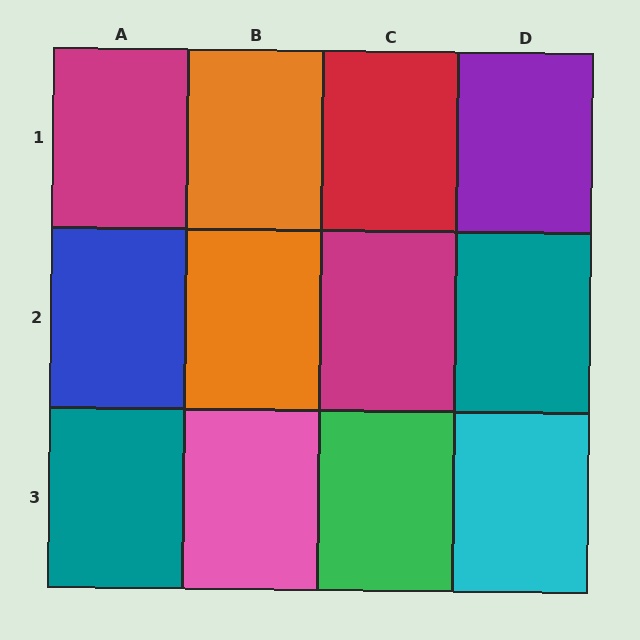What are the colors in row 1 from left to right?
Magenta, orange, red, purple.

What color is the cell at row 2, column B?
Orange.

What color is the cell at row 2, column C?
Magenta.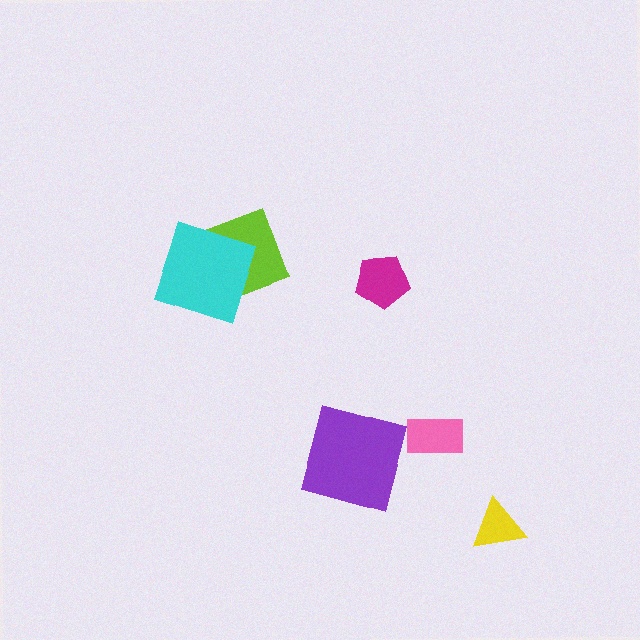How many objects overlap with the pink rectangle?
0 objects overlap with the pink rectangle.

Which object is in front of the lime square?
The cyan square is in front of the lime square.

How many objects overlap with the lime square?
1 object overlaps with the lime square.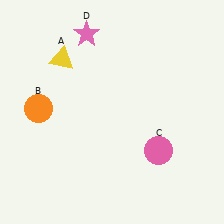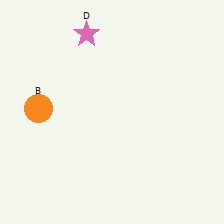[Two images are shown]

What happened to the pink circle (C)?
The pink circle (C) was removed in Image 2. It was in the bottom-right area of Image 1.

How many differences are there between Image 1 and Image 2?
There are 2 differences between the two images.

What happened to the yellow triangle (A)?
The yellow triangle (A) was removed in Image 2. It was in the top-left area of Image 1.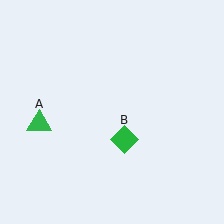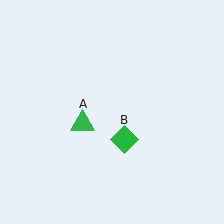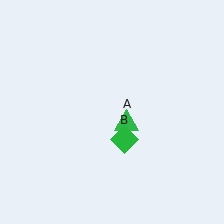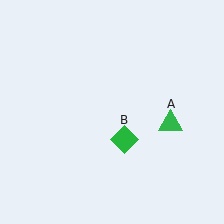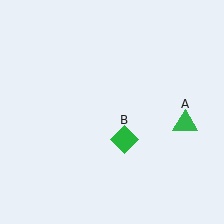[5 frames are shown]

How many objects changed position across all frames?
1 object changed position: green triangle (object A).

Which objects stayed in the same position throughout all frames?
Green diamond (object B) remained stationary.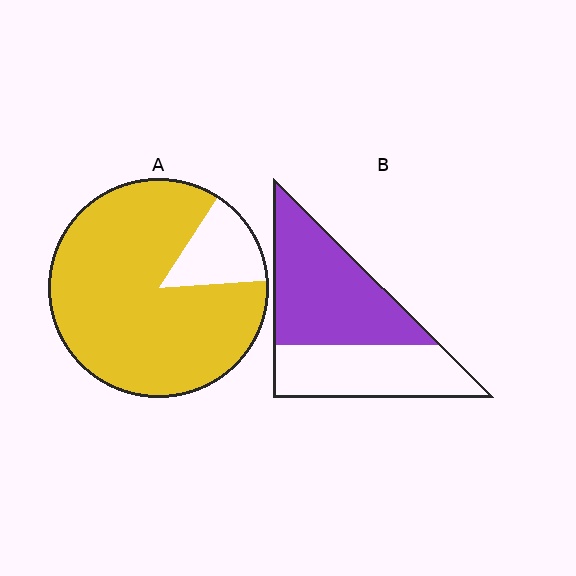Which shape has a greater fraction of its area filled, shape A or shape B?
Shape A.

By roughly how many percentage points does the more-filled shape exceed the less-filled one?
By roughly 30 percentage points (A over B).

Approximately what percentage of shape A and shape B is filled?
A is approximately 85% and B is approximately 60%.